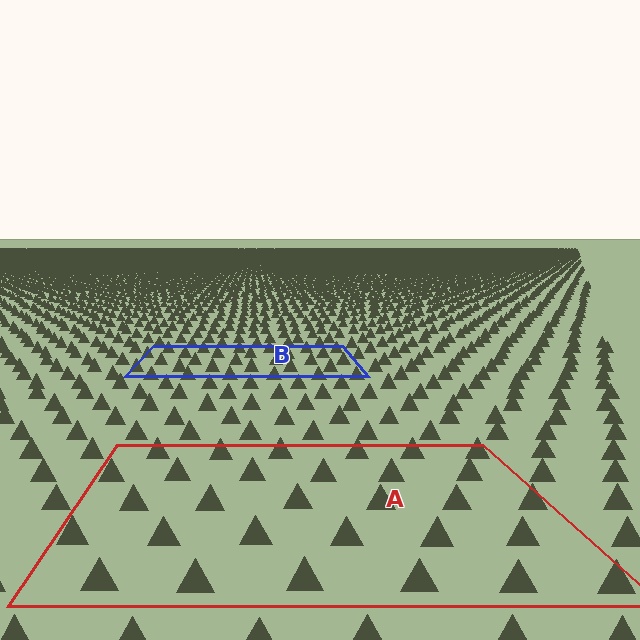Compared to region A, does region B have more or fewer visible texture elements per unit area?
Region B has more texture elements per unit area — they are packed more densely because it is farther away.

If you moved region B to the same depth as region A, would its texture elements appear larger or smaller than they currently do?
They would appear larger. At a closer depth, the same texture elements are projected at a bigger on-screen size.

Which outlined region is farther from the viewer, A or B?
Region B is farther from the viewer — the texture elements inside it appear smaller and more densely packed.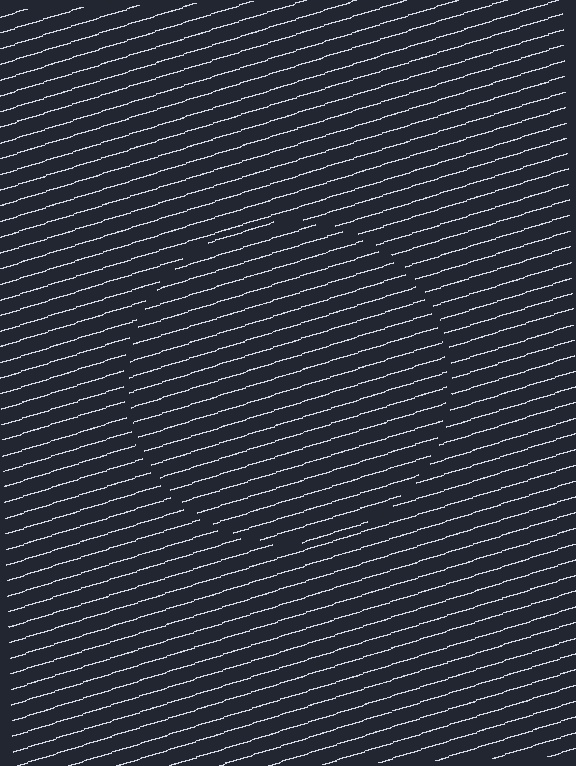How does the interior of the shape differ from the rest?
The interior of the shape contains the same grating, shifted by half a period — the contour is defined by the phase discontinuity where line-ends from the inner and outer gratings abut.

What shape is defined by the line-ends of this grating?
An illusory circle. The interior of the shape contains the same grating, shifted by half a period — the contour is defined by the phase discontinuity where line-ends from the inner and outer gratings abut.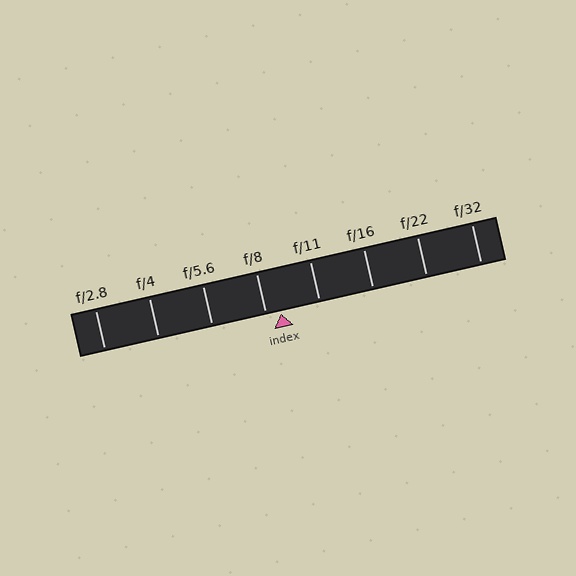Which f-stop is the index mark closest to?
The index mark is closest to f/8.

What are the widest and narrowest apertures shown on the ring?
The widest aperture shown is f/2.8 and the narrowest is f/32.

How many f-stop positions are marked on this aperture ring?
There are 8 f-stop positions marked.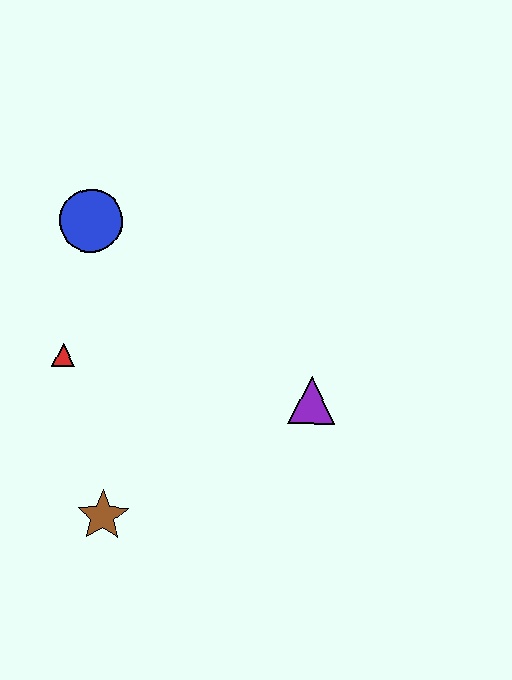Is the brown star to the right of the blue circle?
Yes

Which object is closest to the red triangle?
The blue circle is closest to the red triangle.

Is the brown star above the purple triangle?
No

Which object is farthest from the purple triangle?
The blue circle is farthest from the purple triangle.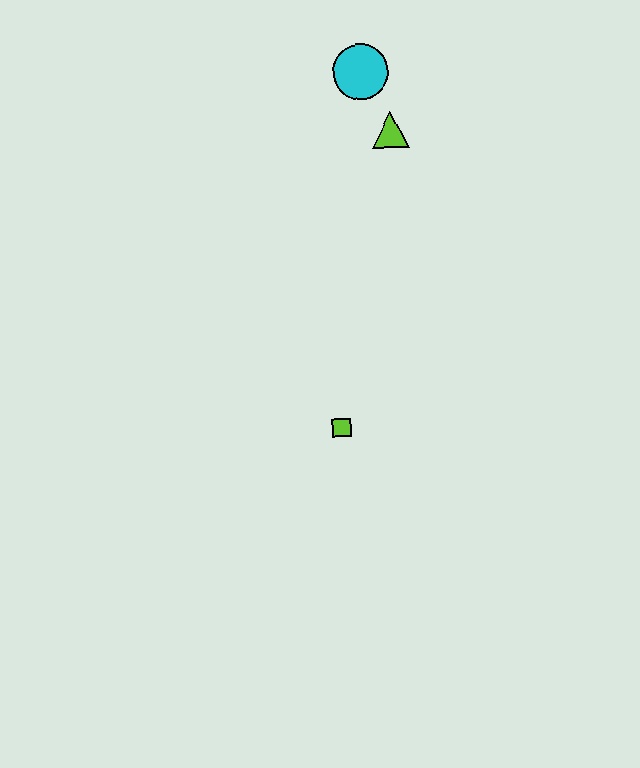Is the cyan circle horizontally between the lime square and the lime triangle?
Yes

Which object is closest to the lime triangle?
The cyan circle is closest to the lime triangle.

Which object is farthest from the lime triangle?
The lime square is farthest from the lime triangle.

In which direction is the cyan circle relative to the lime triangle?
The cyan circle is above the lime triangle.